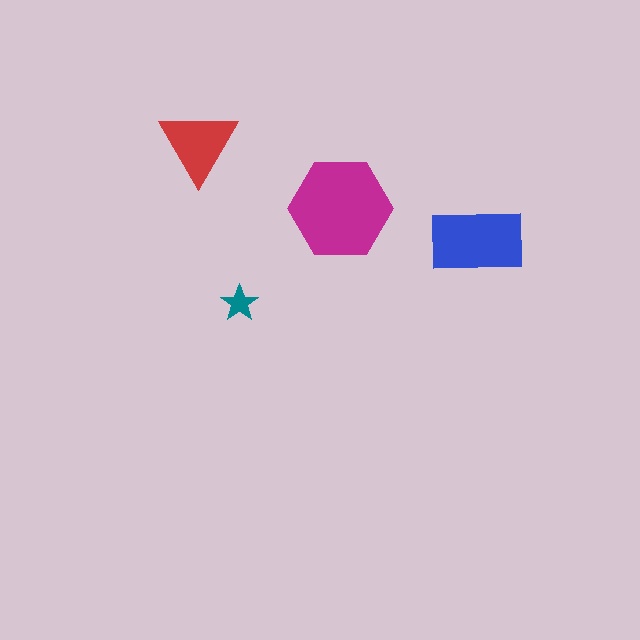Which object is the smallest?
The teal star.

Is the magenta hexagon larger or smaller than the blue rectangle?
Larger.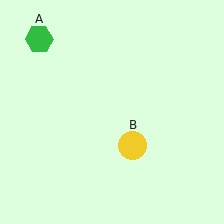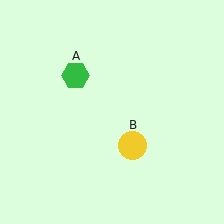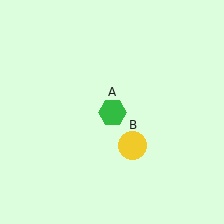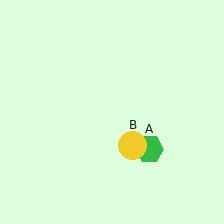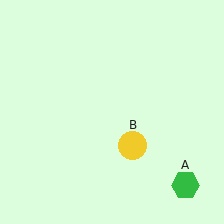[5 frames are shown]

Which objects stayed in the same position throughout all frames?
Yellow circle (object B) remained stationary.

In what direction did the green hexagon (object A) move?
The green hexagon (object A) moved down and to the right.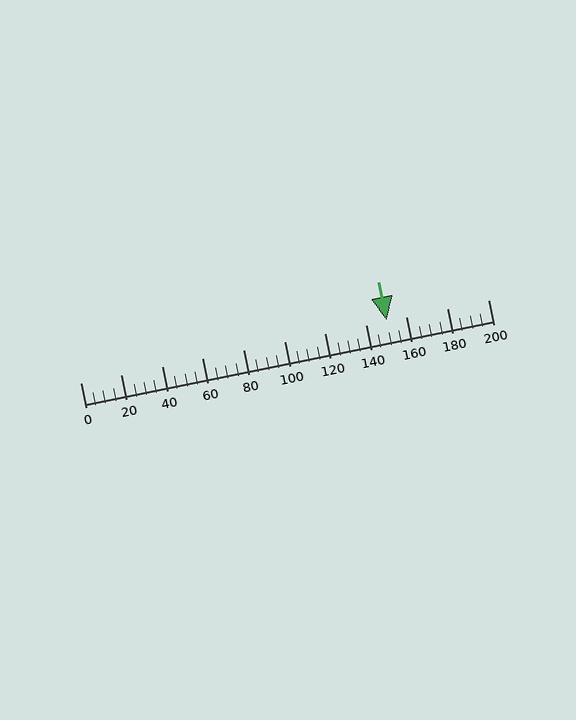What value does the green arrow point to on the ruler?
The green arrow points to approximately 150.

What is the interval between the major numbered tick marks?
The major tick marks are spaced 20 units apart.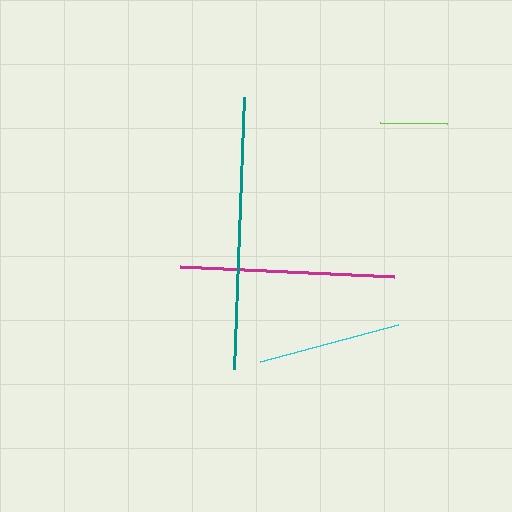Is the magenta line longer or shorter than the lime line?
The magenta line is longer than the lime line.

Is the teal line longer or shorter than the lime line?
The teal line is longer than the lime line.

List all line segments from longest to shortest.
From longest to shortest: teal, magenta, cyan, lime.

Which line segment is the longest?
The teal line is the longest at approximately 272 pixels.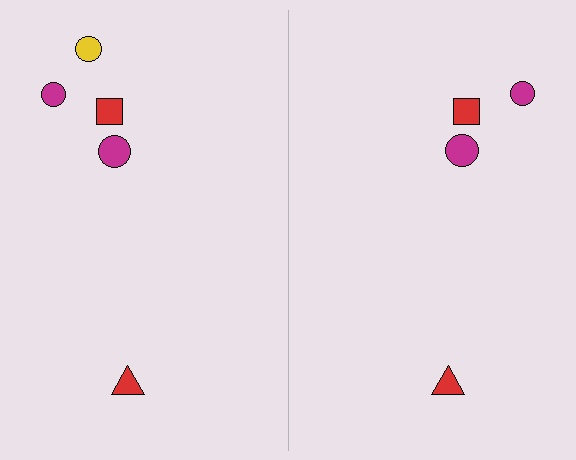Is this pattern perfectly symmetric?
No, the pattern is not perfectly symmetric. A yellow circle is missing from the right side.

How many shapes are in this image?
There are 9 shapes in this image.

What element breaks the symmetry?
A yellow circle is missing from the right side.